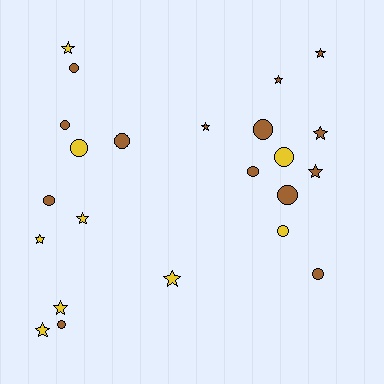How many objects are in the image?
There are 23 objects.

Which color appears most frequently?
Brown, with 14 objects.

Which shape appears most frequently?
Circle, with 12 objects.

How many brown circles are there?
There are 9 brown circles.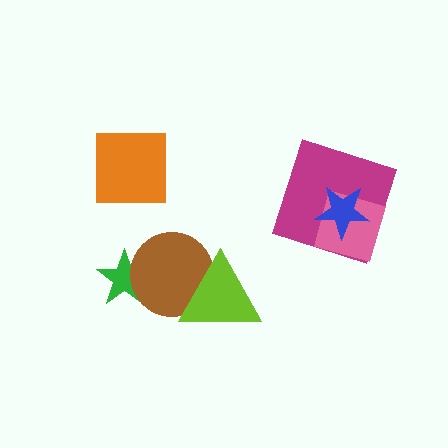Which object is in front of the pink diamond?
The blue star is in front of the pink diamond.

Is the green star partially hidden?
Yes, it is partially covered by another shape.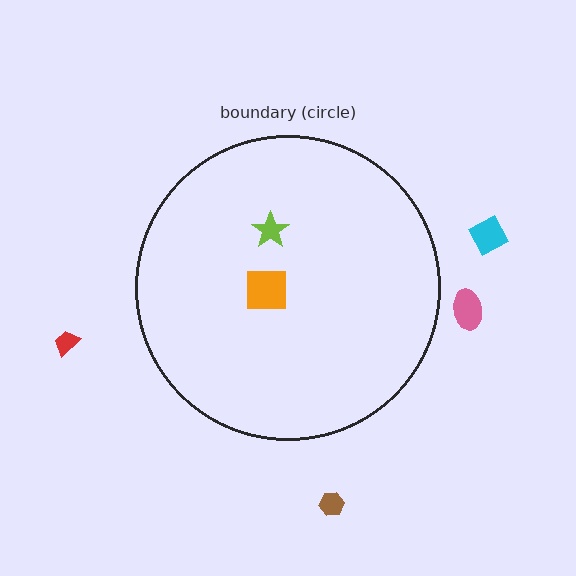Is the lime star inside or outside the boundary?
Inside.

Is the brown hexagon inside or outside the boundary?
Outside.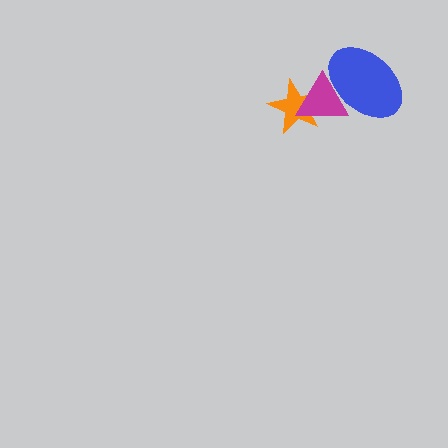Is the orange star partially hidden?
Yes, it is partially covered by another shape.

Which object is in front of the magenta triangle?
The blue ellipse is in front of the magenta triangle.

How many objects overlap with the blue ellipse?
1 object overlaps with the blue ellipse.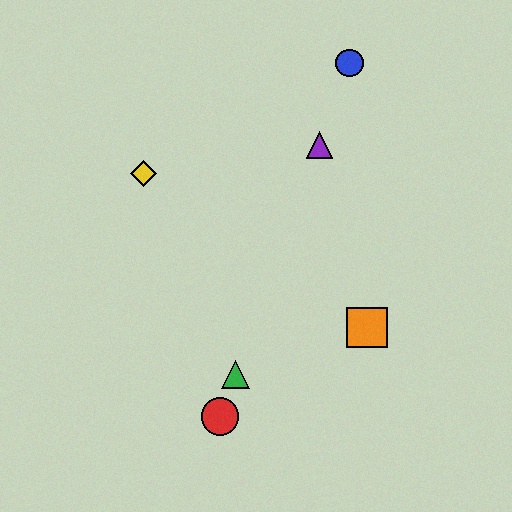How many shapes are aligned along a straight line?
4 shapes (the red circle, the blue circle, the green triangle, the purple triangle) are aligned along a straight line.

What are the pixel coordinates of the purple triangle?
The purple triangle is at (319, 145).